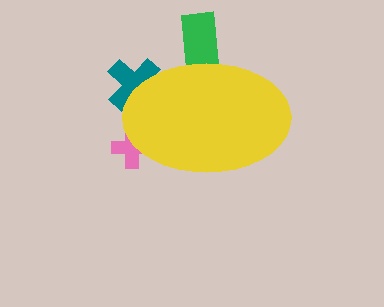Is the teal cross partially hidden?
Yes, the teal cross is partially hidden behind the yellow ellipse.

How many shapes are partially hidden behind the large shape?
3 shapes are partially hidden.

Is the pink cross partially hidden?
Yes, the pink cross is partially hidden behind the yellow ellipse.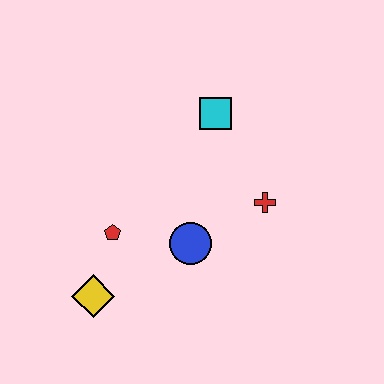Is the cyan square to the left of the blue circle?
No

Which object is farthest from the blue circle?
The cyan square is farthest from the blue circle.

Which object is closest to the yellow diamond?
The red pentagon is closest to the yellow diamond.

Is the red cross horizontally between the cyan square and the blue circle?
No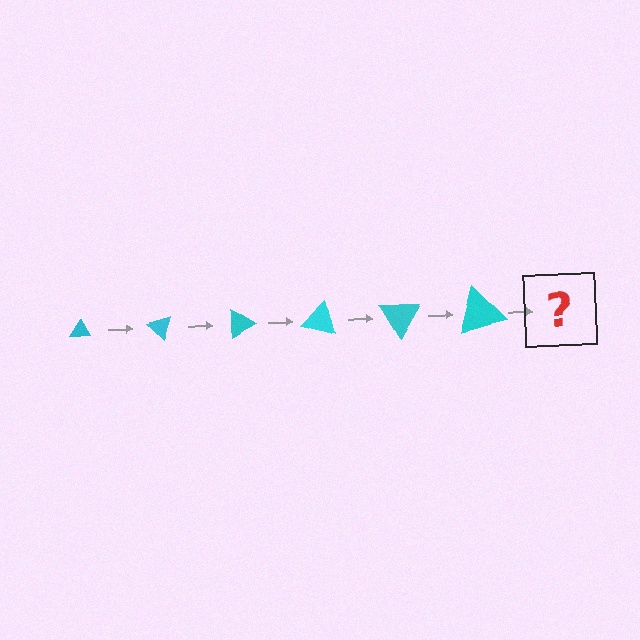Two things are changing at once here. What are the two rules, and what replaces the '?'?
The two rules are that the triangle grows larger each step and it rotates 45 degrees each step. The '?' should be a triangle, larger than the previous one and rotated 270 degrees from the start.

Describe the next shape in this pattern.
It should be a triangle, larger than the previous one and rotated 270 degrees from the start.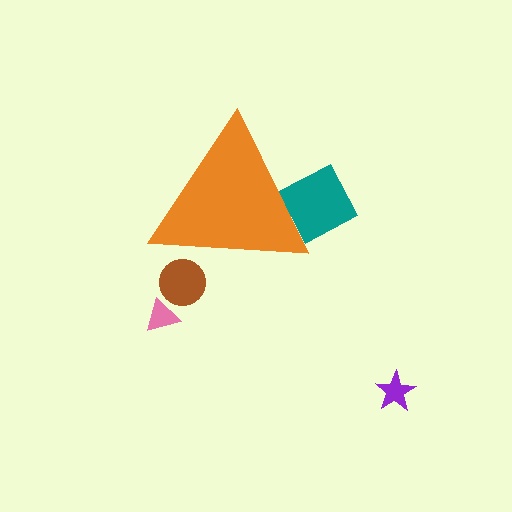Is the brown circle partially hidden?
Yes, the brown circle is partially hidden behind the orange triangle.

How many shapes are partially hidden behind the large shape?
2 shapes are partially hidden.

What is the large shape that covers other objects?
An orange triangle.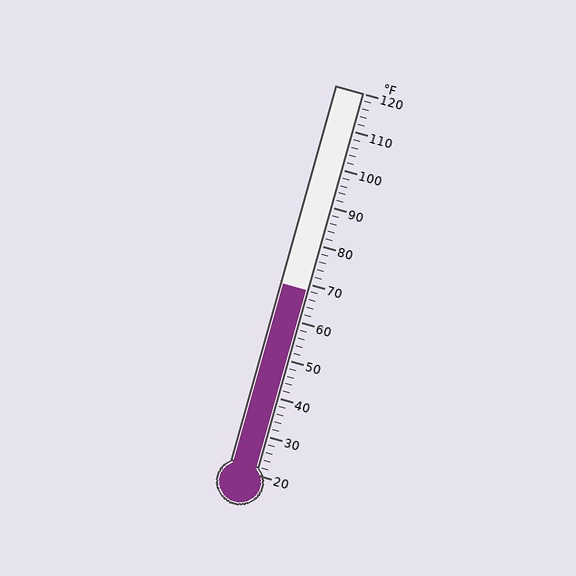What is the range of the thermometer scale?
The thermometer scale ranges from 20°F to 120°F.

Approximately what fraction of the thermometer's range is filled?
The thermometer is filled to approximately 50% of its range.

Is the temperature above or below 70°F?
The temperature is below 70°F.